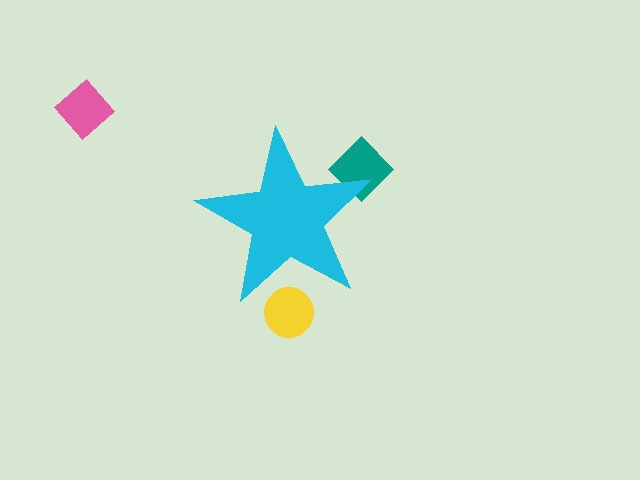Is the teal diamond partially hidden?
Yes, the teal diamond is partially hidden behind the cyan star.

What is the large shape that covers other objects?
A cyan star.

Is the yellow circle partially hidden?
Yes, the yellow circle is partially hidden behind the cyan star.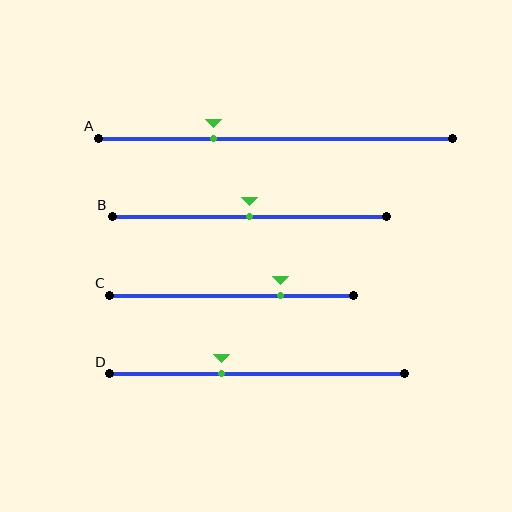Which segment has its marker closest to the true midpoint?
Segment B has its marker closest to the true midpoint.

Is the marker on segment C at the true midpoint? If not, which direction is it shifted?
No, the marker on segment C is shifted to the right by about 20% of the segment length.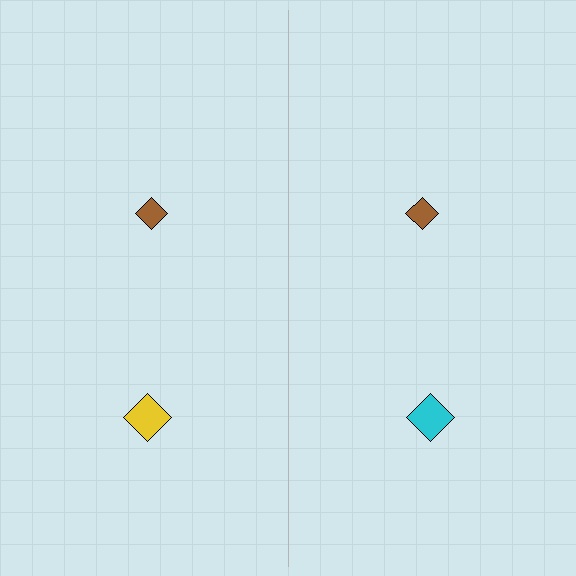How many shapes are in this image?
There are 4 shapes in this image.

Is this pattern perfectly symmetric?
No, the pattern is not perfectly symmetric. The cyan diamond on the right side breaks the symmetry — its mirror counterpart is yellow.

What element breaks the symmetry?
The cyan diamond on the right side breaks the symmetry — its mirror counterpart is yellow.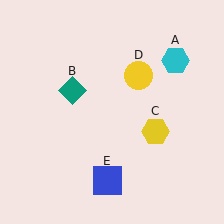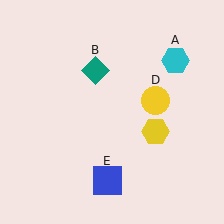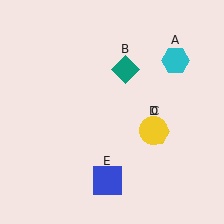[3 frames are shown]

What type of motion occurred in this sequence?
The teal diamond (object B), yellow circle (object D) rotated clockwise around the center of the scene.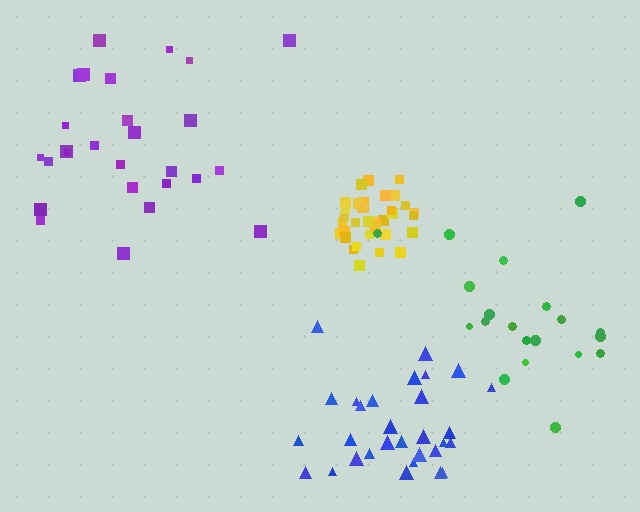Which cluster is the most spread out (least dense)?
Green.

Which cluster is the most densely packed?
Yellow.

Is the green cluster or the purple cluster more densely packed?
Purple.